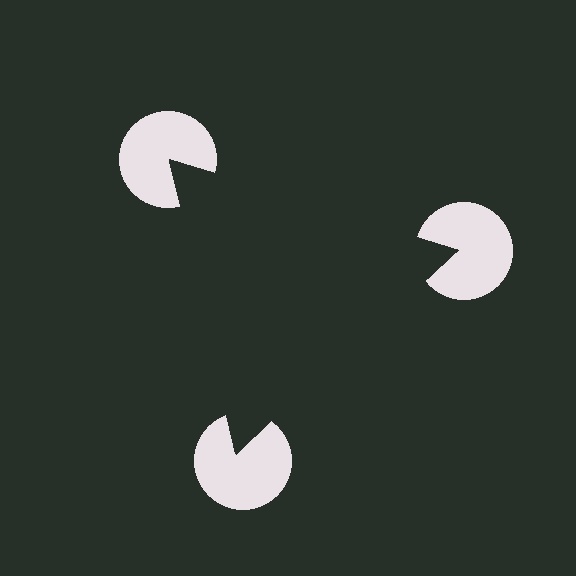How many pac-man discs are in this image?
There are 3 — one at each vertex of the illusory triangle.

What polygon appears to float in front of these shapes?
An illusory triangle — its edges are inferred from the aligned wedge cuts in the pac-man discs, not physically drawn.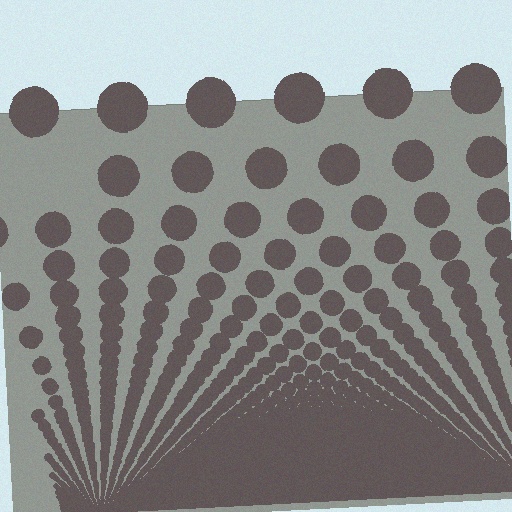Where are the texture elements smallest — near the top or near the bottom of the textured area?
Near the bottom.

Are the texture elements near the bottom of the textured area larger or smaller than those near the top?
Smaller. The gradient is inverted — elements near the bottom are smaller and denser.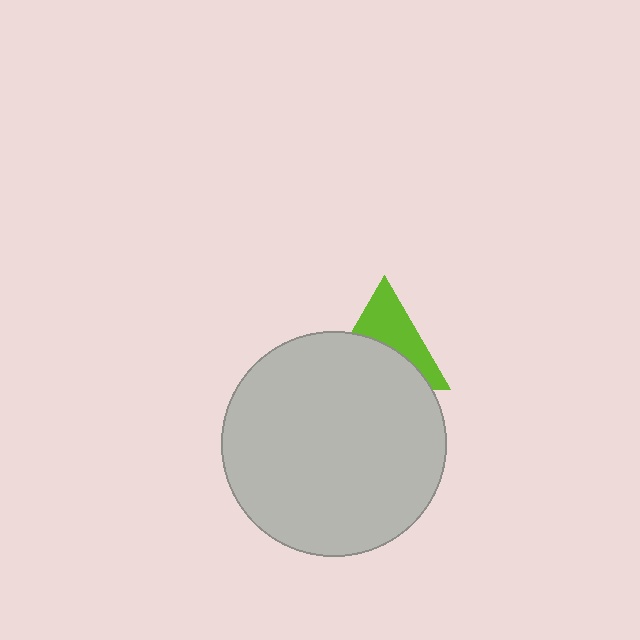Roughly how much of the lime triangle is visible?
About half of it is visible (roughly 47%).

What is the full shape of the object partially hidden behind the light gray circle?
The partially hidden object is a lime triangle.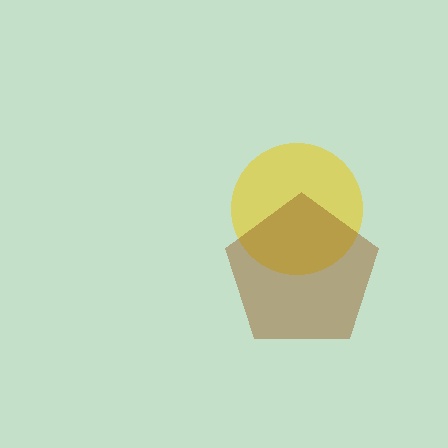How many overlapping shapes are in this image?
There are 2 overlapping shapes in the image.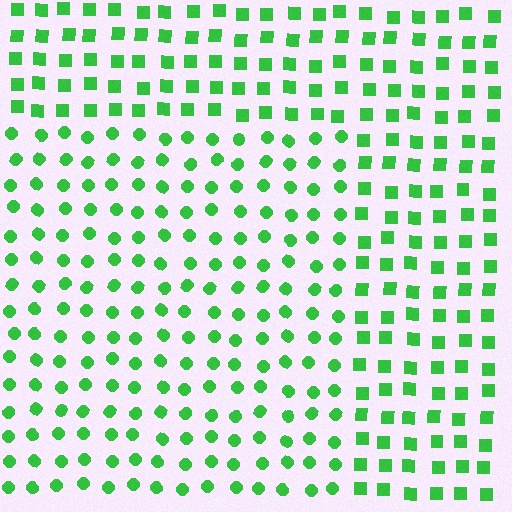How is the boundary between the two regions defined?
The boundary is defined by a change in element shape: circles inside vs. squares outside. All elements share the same color and spacing.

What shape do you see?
I see a rectangle.